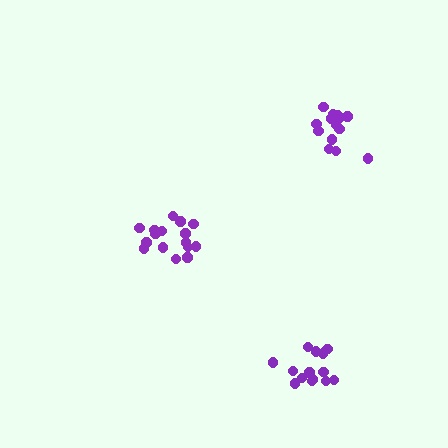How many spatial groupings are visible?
There are 3 spatial groupings.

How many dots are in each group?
Group 1: 17 dots, Group 2: 14 dots, Group 3: 14 dots (45 total).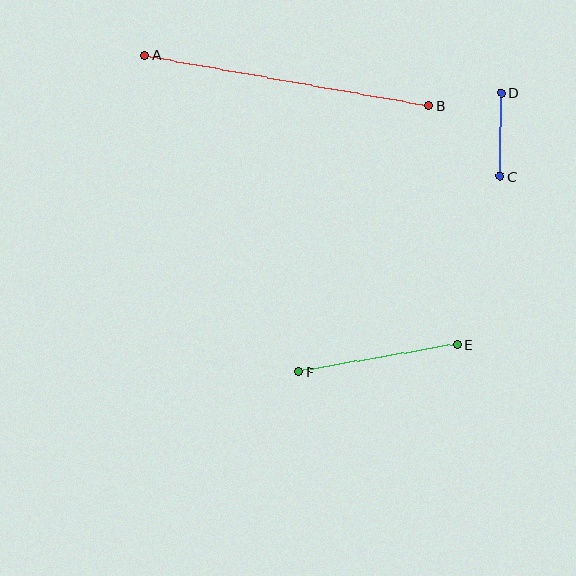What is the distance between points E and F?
The distance is approximately 161 pixels.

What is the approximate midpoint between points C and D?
The midpoint is at approximately (501, 134) pixels.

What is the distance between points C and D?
The distance is approximately 83 pixels.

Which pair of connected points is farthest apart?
Points A and B are farthest apart.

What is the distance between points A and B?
The distance is approximately 289 pixels.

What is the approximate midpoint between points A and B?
The midpoint is at approximately (287, 80) pixels.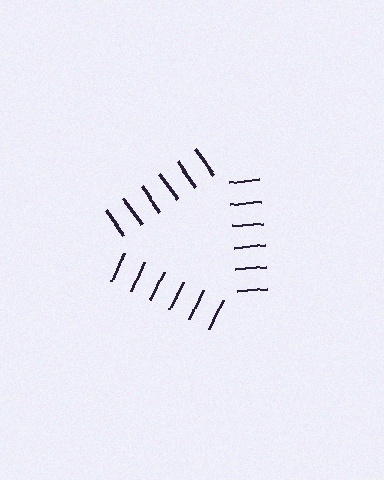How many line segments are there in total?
18 — 6 along each of the 3 edges.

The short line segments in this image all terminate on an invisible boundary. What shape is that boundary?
An illusory triangle — the line segments terminate on its edges but no continuous stroke is drawn.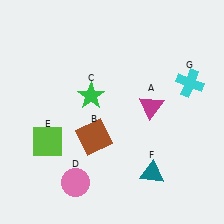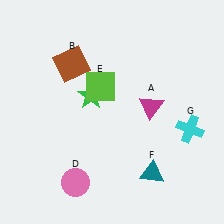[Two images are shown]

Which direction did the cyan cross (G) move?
The cyan cross (G) moved down.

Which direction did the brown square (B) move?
The brown square (B) moved up.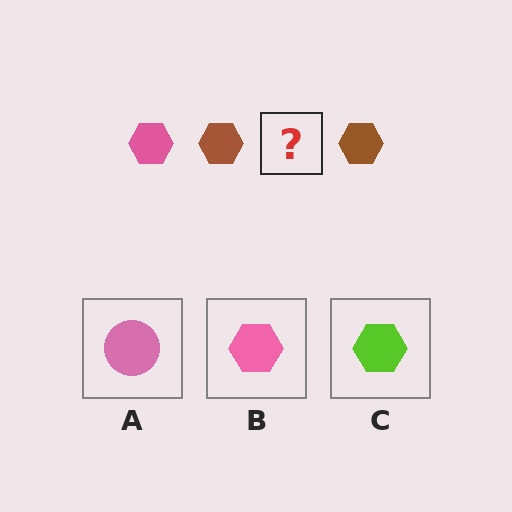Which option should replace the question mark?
Option B.